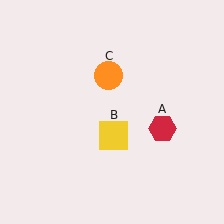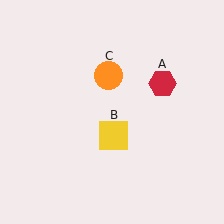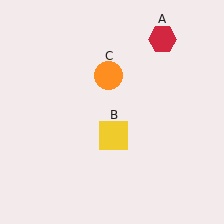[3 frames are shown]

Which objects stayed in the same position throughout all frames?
Yellow square (object B) and orange circle (object C) remained stationary.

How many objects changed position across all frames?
1 object changed position: red hexagon (object A).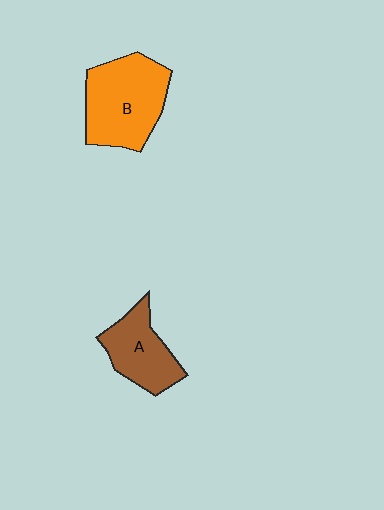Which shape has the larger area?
Shape B (orange).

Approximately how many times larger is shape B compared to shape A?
Approximately 1.5 times.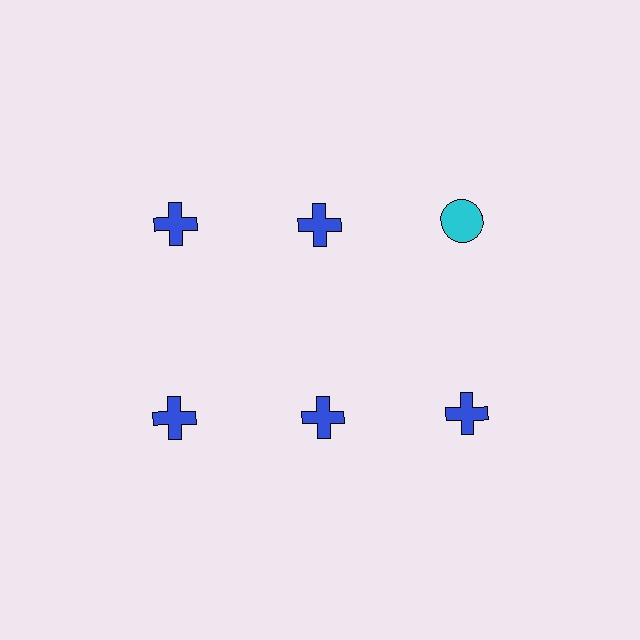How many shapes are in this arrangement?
There are 6 shapes arranged in a grid pattern.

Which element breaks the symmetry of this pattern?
The cyan circle in the top row, center column breaks the symmetry. All other shapes are blue crosses.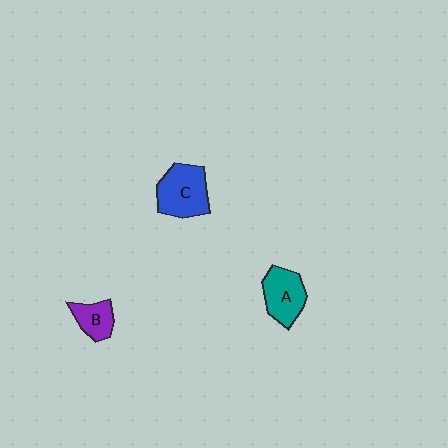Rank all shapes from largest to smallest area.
From largest to smallest: C (blue), A (teal), B (purple).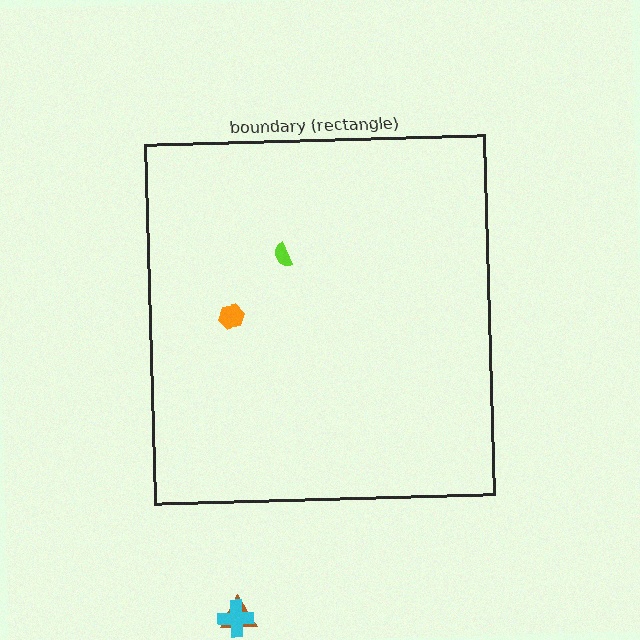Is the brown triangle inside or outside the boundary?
Outside.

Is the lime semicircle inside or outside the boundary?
Inside.